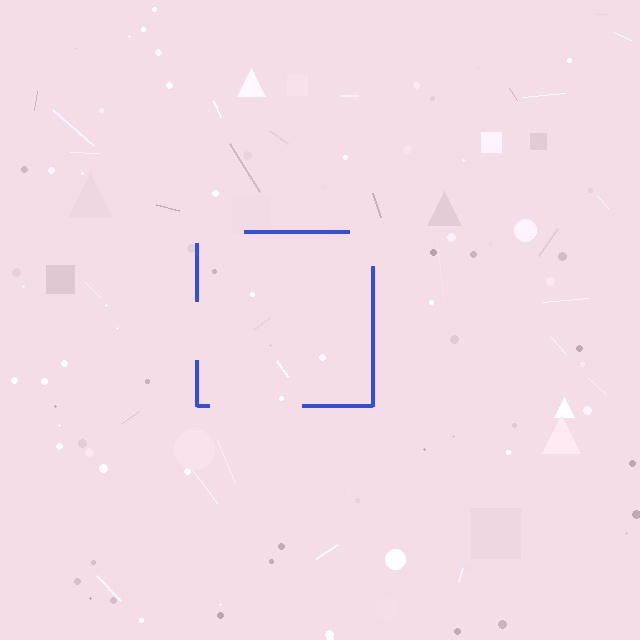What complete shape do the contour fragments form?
The contour fragments form a square.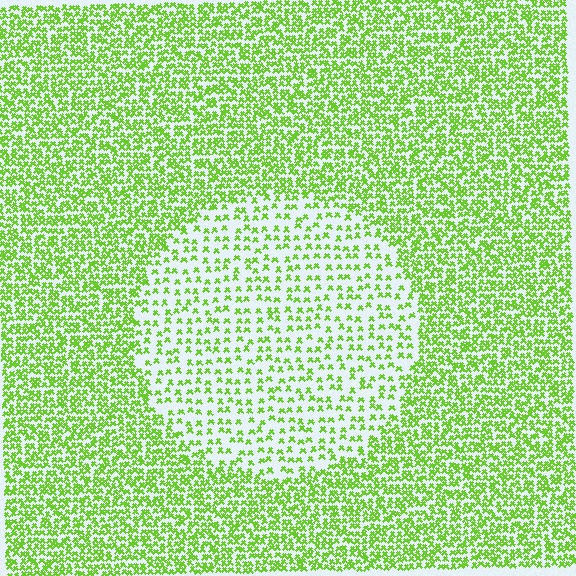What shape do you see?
I see a circle.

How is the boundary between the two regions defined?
The boundary is defined by a change in element density (approximately 2.3x ratio). All elements are the same color, size, and shape.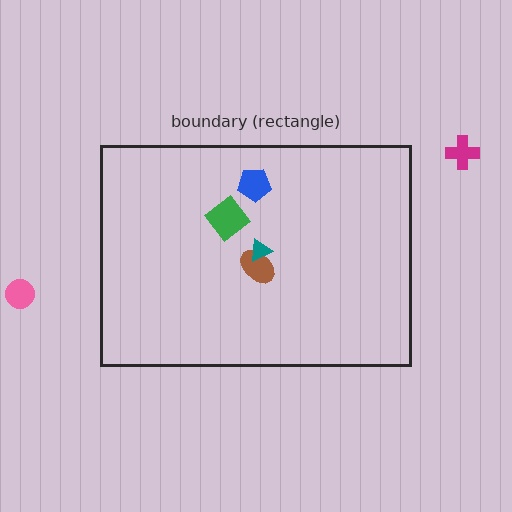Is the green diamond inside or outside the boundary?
Inside.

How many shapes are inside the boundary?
4 inside, 2 outside.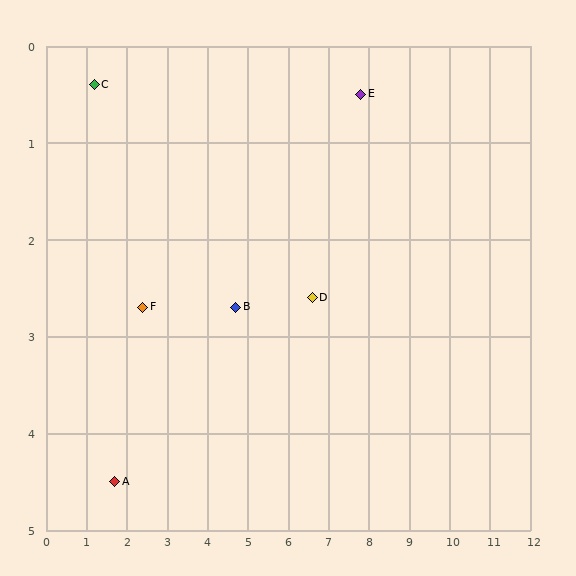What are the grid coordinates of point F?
Point F is at approximately (2.4, 2.7).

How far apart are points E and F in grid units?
Points E and F are about 5.8 grid units apart.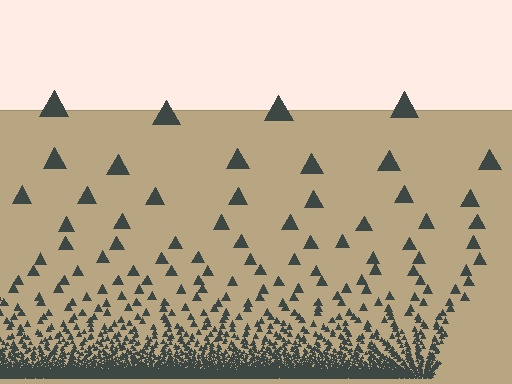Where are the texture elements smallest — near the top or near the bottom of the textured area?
Near the bottom.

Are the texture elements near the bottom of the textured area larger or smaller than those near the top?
Smaller. The gradient is inverted — elements near the bottom are smaller and denser.